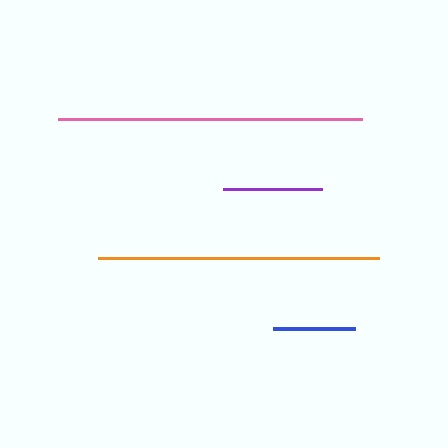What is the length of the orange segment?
The orange segment is approximately 281 pixels long.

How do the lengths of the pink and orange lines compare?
The pink and orange lines are approximately the same length.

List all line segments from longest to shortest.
From longest to shortest: pink, orange, purple, blue.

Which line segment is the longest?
The pink line is the longest at approximately 304 pixels.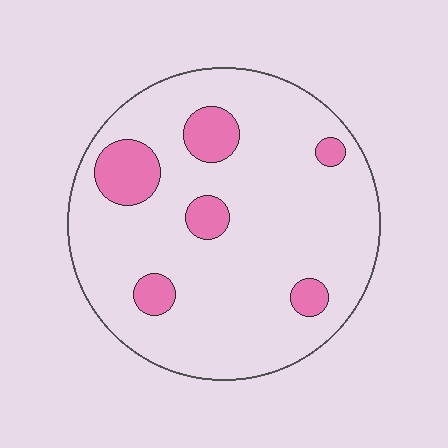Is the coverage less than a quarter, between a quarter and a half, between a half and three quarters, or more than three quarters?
Less than a quarter.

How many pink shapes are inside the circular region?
6.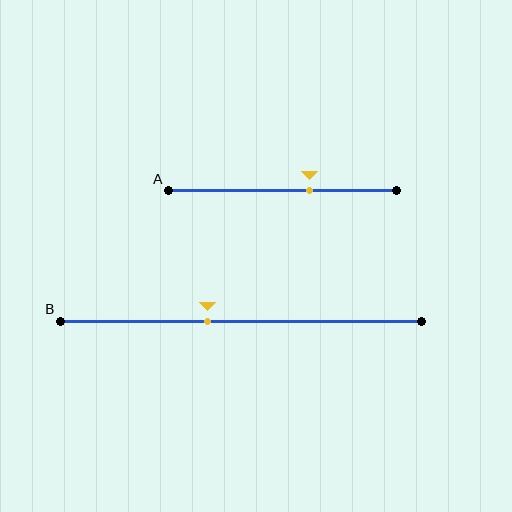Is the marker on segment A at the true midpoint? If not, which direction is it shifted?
No, the marker on segment A is shifted to the right by about 12% of the segment length.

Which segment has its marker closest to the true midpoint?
Segment B has its marker closest to the true midpoint.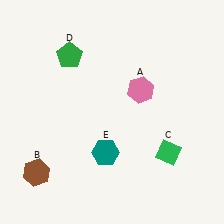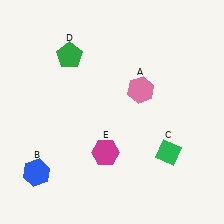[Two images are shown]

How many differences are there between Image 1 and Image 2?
There are 2 differences between the two images.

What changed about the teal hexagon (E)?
In Image 1, E is teal. In Image 2, it changed to magenta.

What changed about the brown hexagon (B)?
In Image 1, B is brown. In Image 2, it changed to blue.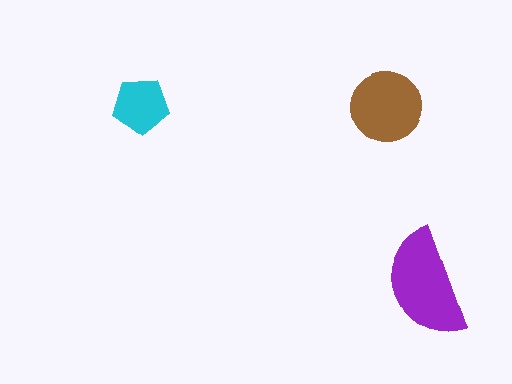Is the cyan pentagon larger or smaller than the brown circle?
Smaller.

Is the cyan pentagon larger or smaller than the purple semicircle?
Smaller.